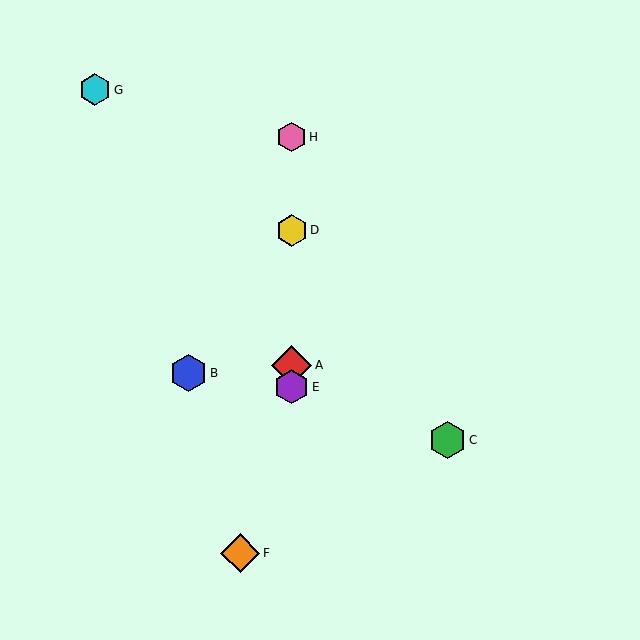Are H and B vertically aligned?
No, H is at x≈292 and B is at x≈189.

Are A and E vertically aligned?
Yes, both are at x≈292.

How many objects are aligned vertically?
4 objects (A, D, E, H) are aligned vertically.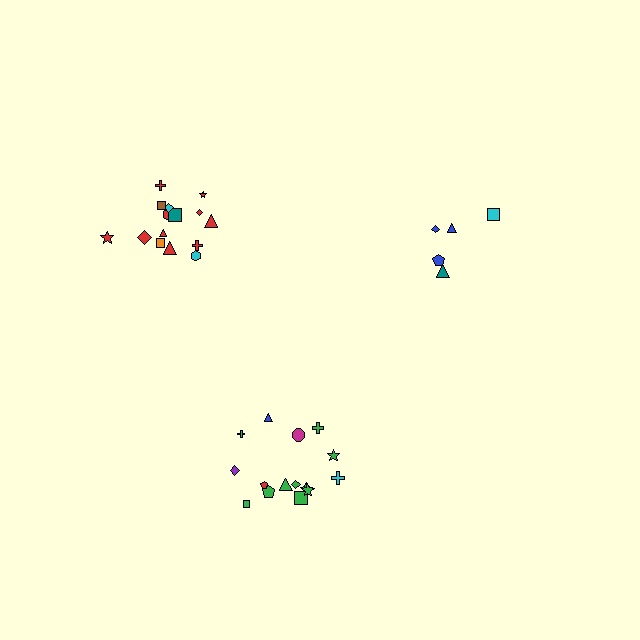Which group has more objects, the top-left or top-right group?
The top-left group.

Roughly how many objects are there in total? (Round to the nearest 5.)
Roughly 35 objects in total.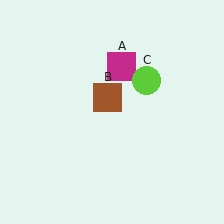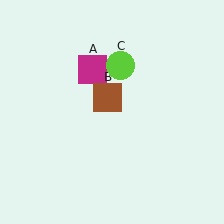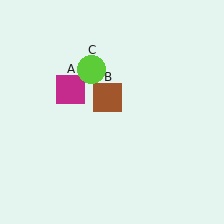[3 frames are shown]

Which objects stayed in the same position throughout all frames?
Brown square (object B) remained stationary.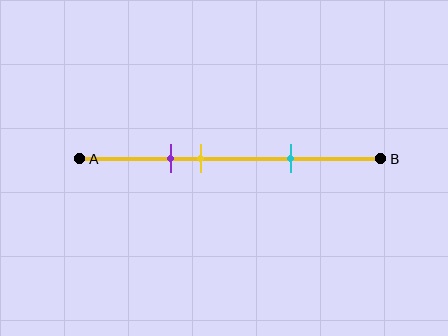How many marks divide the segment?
There are 3 marks dividing the segment.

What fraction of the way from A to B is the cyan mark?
The cyan mark is approximately 70% (0.7) of the way from A to B.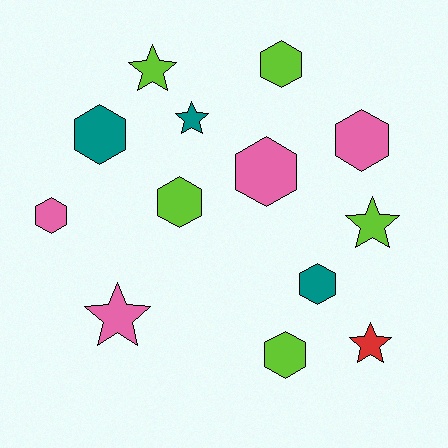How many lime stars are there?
There are 2 lime stars.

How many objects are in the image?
There are 13 objects.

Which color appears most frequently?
Lime, with 5 objects.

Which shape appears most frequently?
Hexagon, with 8 objects.